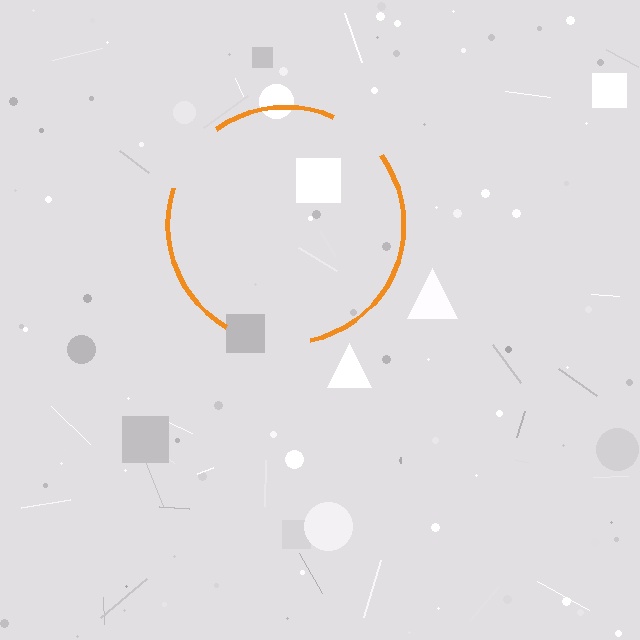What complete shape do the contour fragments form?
The contour fragments form a circle.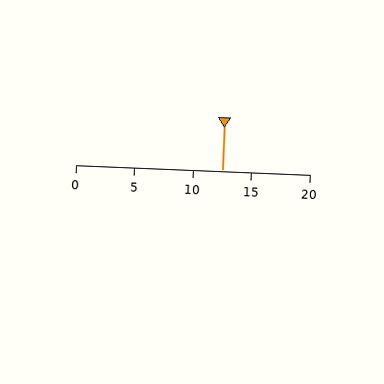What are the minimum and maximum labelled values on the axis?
The axis runs from 0 to 20.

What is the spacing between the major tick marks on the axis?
The major ticks are spaced 5 apart.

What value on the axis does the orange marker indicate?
The marker indicates approximately 12.5.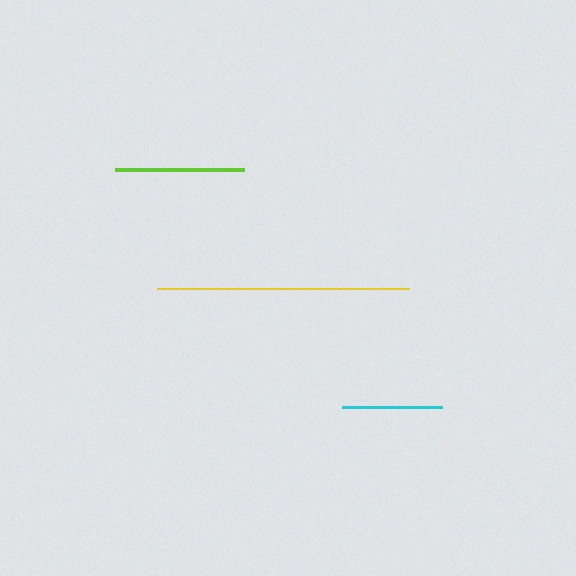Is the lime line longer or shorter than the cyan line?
The lime line is longer than the cyan line.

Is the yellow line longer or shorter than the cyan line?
The yellow line is longer than the cyan line.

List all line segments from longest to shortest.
From longest to shortest: yellow, lime, cyan.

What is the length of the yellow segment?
The yellow segment is approximately 252 pixels long.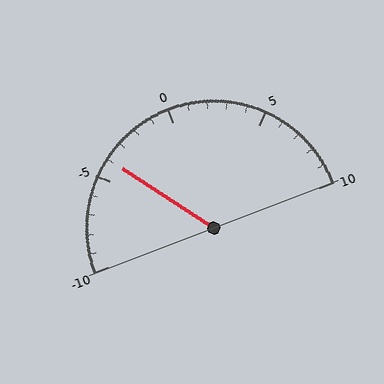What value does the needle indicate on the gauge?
The needle indicates approximately -4.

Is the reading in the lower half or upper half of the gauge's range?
The reading is in the lower half of the range (-10 to 10).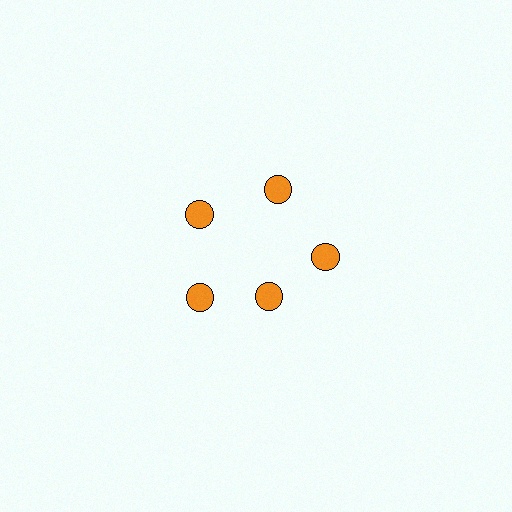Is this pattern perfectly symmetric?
No. The 5 orange circles are arranged in a ring, but one element near the 5 o'clock position is pulled inward toward the center, breaking the 5-fold rotational symmetry.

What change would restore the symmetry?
The symmetry would be restored by moving it outward, back onto the ring so that all 5 circles sit at equal angles and equal distance from the center.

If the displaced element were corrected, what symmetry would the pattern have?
It would have 5-fold rotational symmetry — the pattern would map onto itself every 72 degrees.